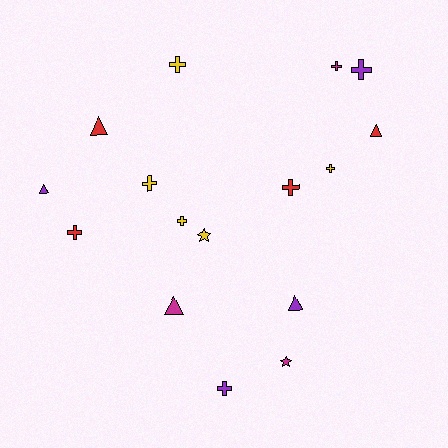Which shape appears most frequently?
Cross, with 9 objects.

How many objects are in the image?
There are 16 objects.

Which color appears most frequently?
Yellow, with 5 objects.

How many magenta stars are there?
There is 1 magenta star.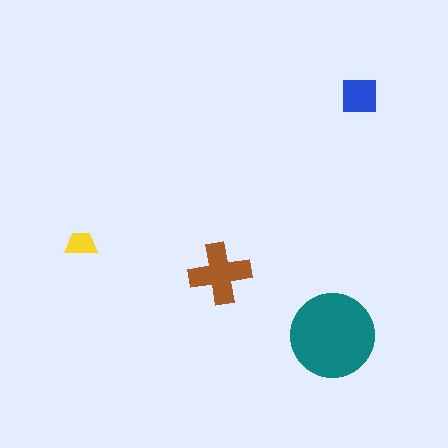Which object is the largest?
The teal circle.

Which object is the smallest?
The yellow trapezoid.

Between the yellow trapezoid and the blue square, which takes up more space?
The blue square.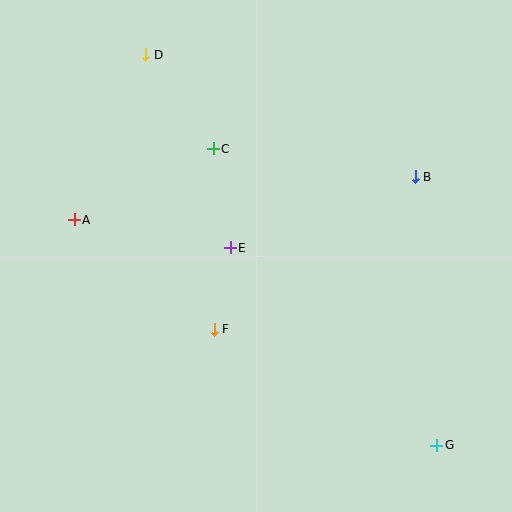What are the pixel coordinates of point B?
Point B is at (415, 177).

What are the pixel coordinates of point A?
Point A is at (74, 220).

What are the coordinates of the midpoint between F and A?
The midpoint between F and A is at (144, 274).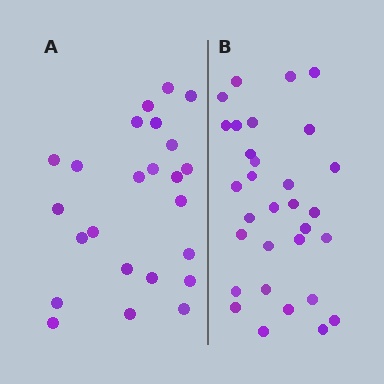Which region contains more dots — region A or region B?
Region B (the right region) has more dots.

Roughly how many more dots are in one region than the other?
Region B has roughly 8 or so more dots than region A.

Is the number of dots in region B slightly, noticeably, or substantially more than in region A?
Region B has noticeably more, but not dramatically so. The ratio is roughly 1.3 to 1.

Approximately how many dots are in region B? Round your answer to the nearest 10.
About 30 dots. (The exact count is 31, which rounds to 30.)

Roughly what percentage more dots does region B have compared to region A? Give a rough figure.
About 30% more.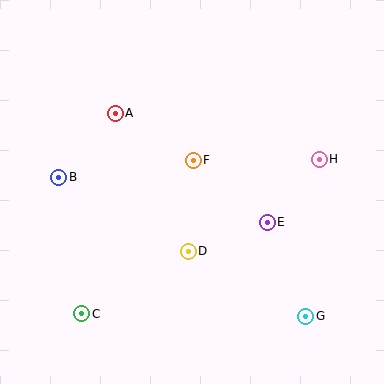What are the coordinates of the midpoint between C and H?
The midpoint between C and H is at (200, 236).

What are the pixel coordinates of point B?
Point B is at (59, 177).